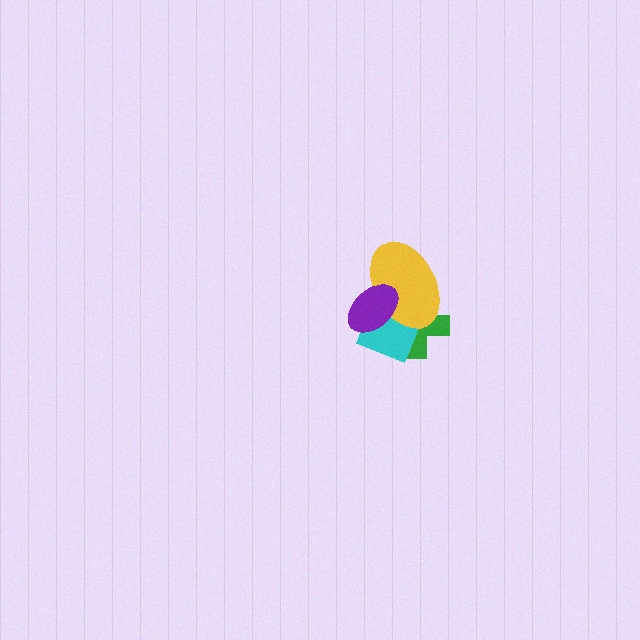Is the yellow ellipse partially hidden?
Yes, it is partially covered by another shape.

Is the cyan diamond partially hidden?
Yes, it is partially covered by another shape.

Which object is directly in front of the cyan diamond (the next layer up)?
The yellow ellipse is directly in front of the cyan diamond.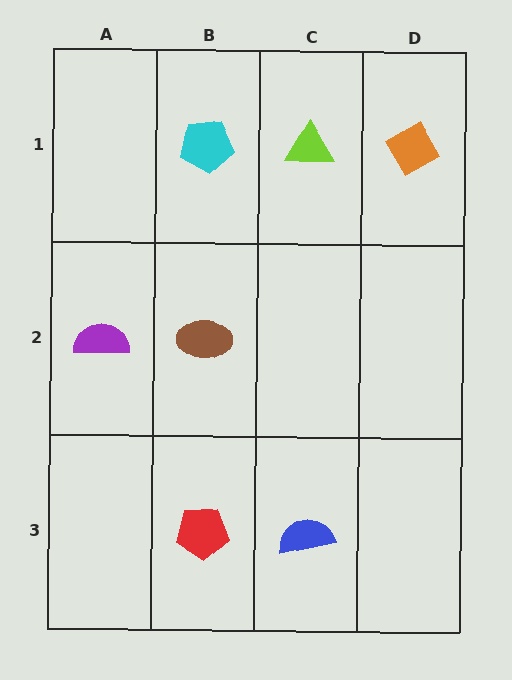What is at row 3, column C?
A blue semicircle.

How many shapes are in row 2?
2 shapes.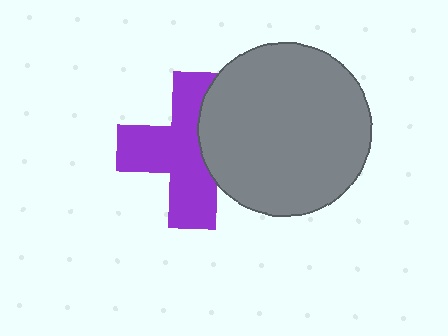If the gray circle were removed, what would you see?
You would see the complete purple cross.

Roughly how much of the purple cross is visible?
Most of it is visible (roughly 66%).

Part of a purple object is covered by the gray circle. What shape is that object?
It is a cross.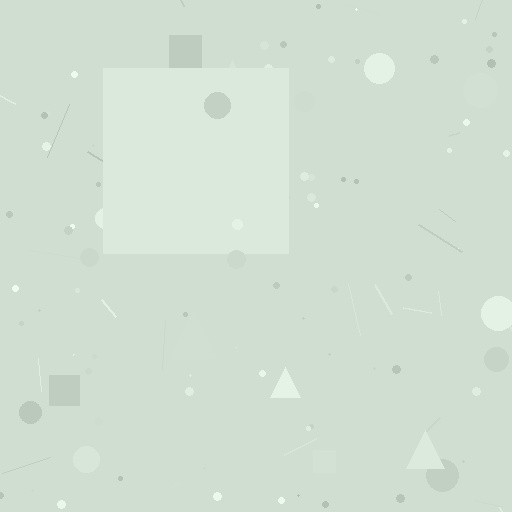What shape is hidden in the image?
A square is hidden in the image.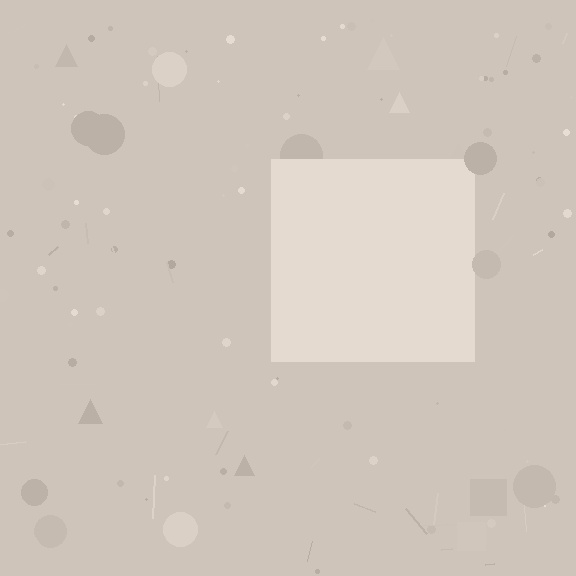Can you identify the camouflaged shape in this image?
The camouflaged shape is a square.